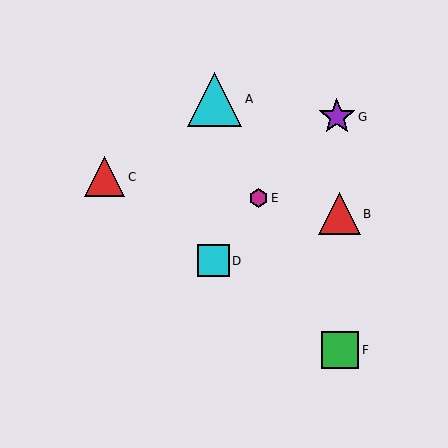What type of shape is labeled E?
Shape E is a magenta hexagon.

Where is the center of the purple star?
The center of the purple star is at (337, 117).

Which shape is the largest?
The cyan triangle (labeled A) is the largest.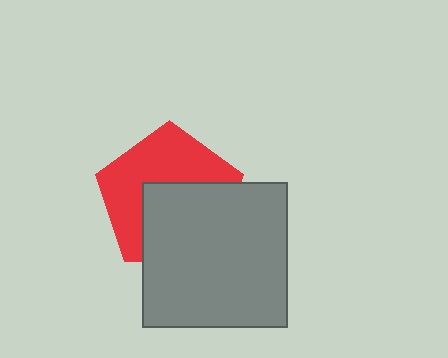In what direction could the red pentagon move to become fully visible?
The red pentagon could move up. That would shift it out from behind the gray rectangle entirely.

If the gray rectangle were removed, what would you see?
You would see the complete red pentagon.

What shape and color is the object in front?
The object in front is a gray rectangle.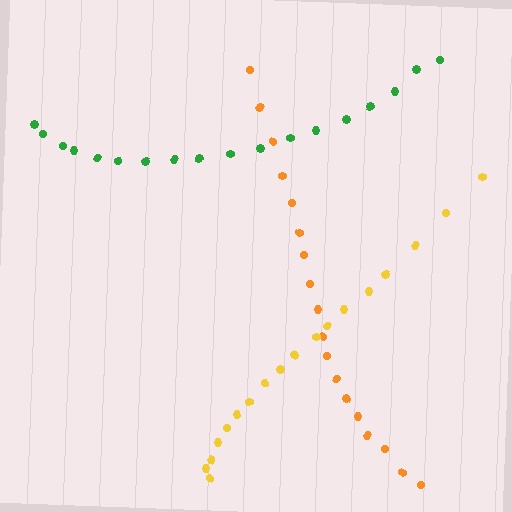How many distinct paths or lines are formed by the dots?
There are 3 distinct paths.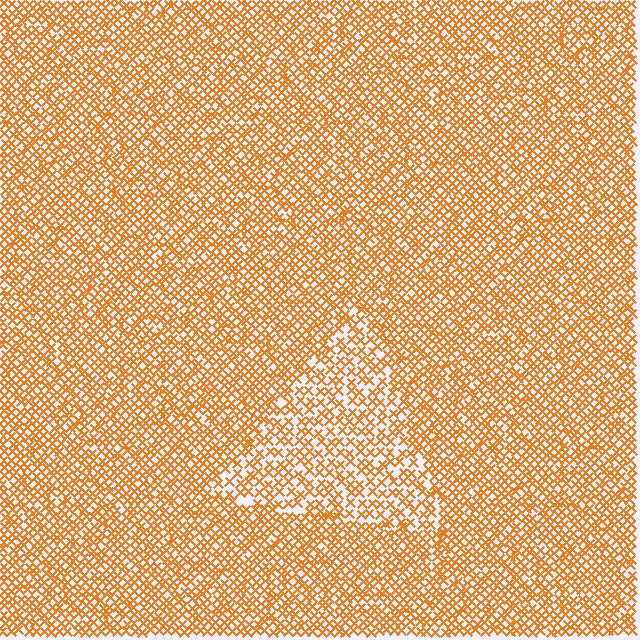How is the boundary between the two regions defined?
The boundary is defined by a change in element density (approximately 1.6x ratio). All elements are the same color, size, and shape.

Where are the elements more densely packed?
The elements are more densely packed outside the triangle boundary.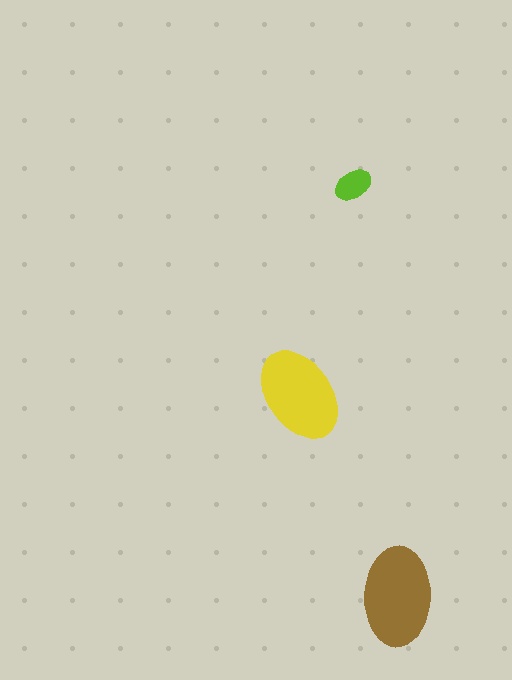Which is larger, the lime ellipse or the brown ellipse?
The brown one.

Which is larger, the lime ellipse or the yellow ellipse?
The yellow one.